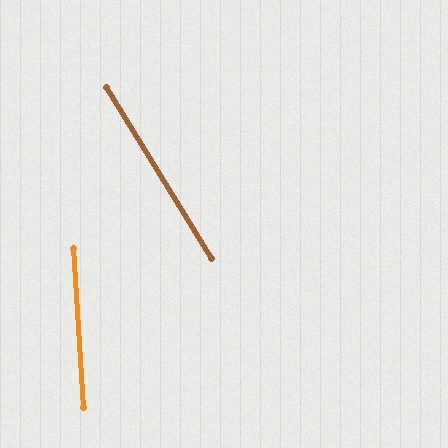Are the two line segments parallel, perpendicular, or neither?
Neither parallel nor perpendicular — they differ by about 28°.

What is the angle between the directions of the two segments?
Approximately 28 degrees.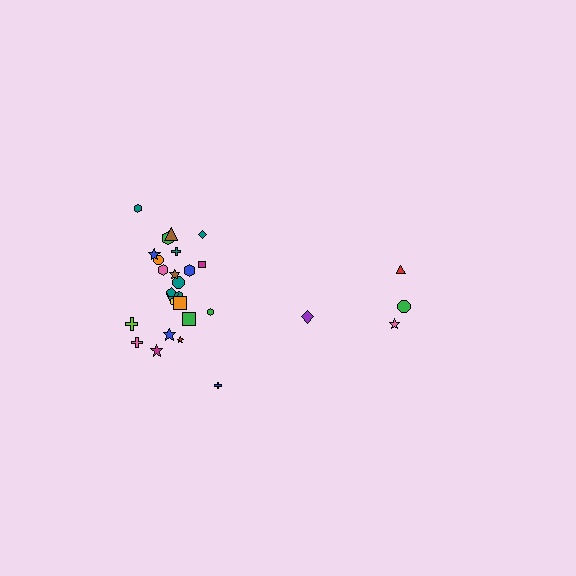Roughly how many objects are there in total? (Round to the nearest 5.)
Roughly 30 objects in total.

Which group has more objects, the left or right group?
The left group.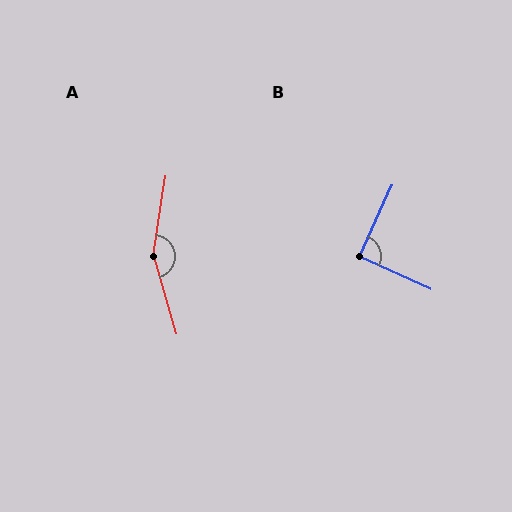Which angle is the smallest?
B, at approximately 90 degrees.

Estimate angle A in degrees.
Approximately 155 degrees.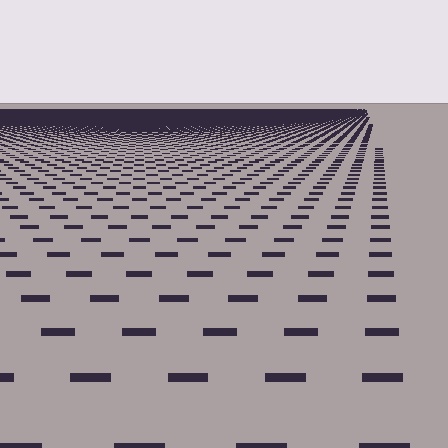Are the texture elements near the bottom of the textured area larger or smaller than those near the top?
Larger. Near the bottom, elements are closer to the viewer and appear at a bigger on-screen size.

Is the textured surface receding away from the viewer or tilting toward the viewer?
The surface is receding away from the viewer. Texture elements get smaller and denser toward the top.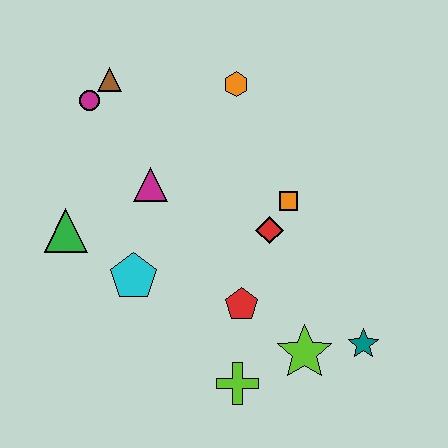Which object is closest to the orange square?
The red diamond is closest to the orange square.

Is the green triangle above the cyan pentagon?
Yes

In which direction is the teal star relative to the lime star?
The teal star is to the right of the lime star.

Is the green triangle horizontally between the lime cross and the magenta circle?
No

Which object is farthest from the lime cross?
The brown triangle is farthest from the lime cross.